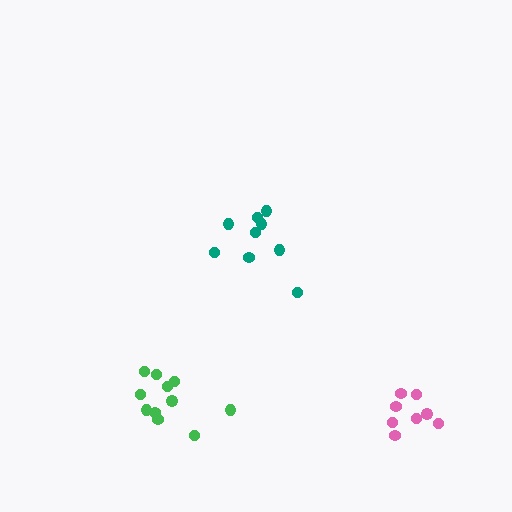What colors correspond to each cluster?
The clusters are colored: teal, pink, green.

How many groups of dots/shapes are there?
There are 3 groups.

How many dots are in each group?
Group 1: 9 dots, Group 2: 8 dots, Group 3: 11 dots (28 total).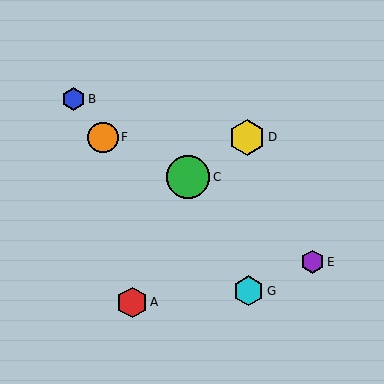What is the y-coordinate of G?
Object G is at y≈291.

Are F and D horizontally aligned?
Yes, both are at y≈137.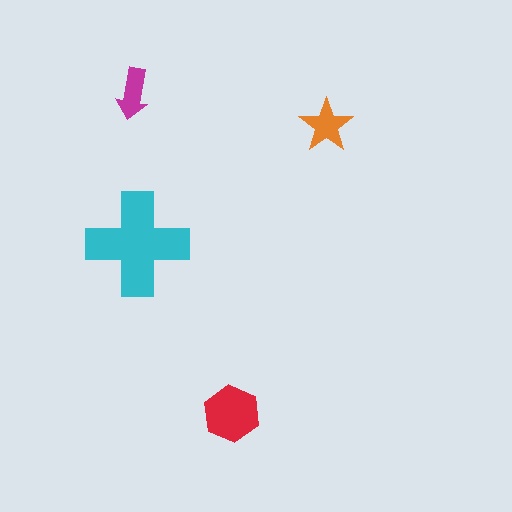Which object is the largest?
The cyan cross.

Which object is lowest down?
The red hexagon is bottommost.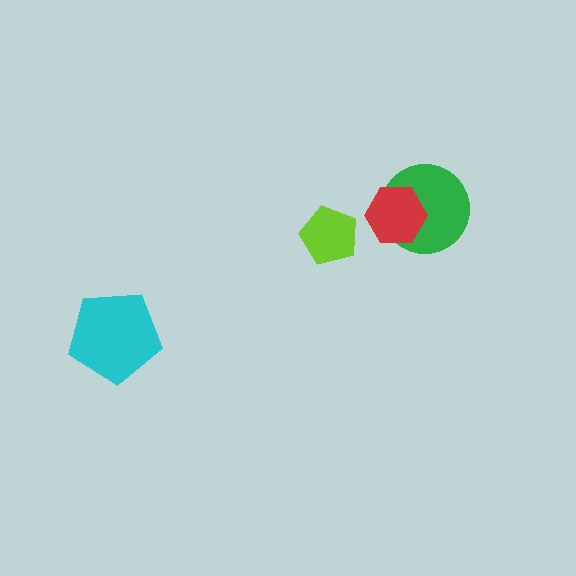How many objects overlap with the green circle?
1 object overlaps with the green circle.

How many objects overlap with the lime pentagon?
0 objects overlap with the lime pentagon.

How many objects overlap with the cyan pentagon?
0 objects overlap with the cyan pentagon.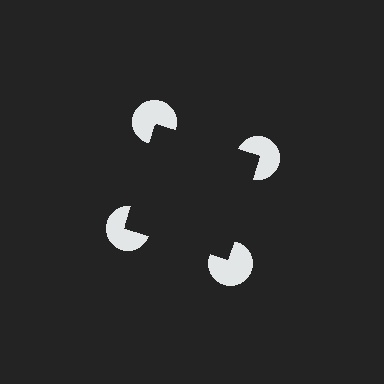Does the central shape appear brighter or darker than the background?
It typically appears slightly darker than the background, even though no actual brightness change is drawn.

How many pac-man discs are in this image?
There are 4 — one at each vertex of the illusory square.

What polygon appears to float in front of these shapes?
An illusory square — its edges are inferred from the aligned wedge cuts in the pac-man discs, not physically drawn.